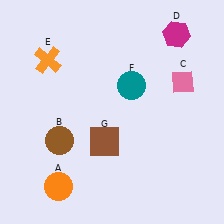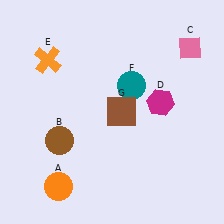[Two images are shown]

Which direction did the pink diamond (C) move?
The pink diamond (C) moved up.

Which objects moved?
The objects that moved are: the pink diamond (C), the magenta hexagon (D), the brown square (G).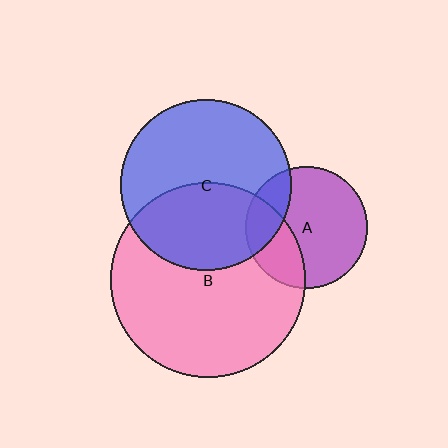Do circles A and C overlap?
Yes.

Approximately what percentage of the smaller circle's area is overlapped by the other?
Approximately 20%.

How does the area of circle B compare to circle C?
Approximately 1.3 times.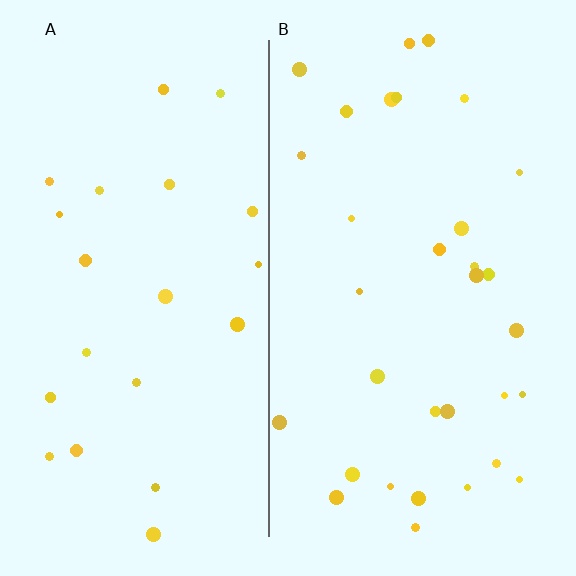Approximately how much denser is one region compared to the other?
Approximately 1.5× — region B over region A.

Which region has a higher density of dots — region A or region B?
B (the right).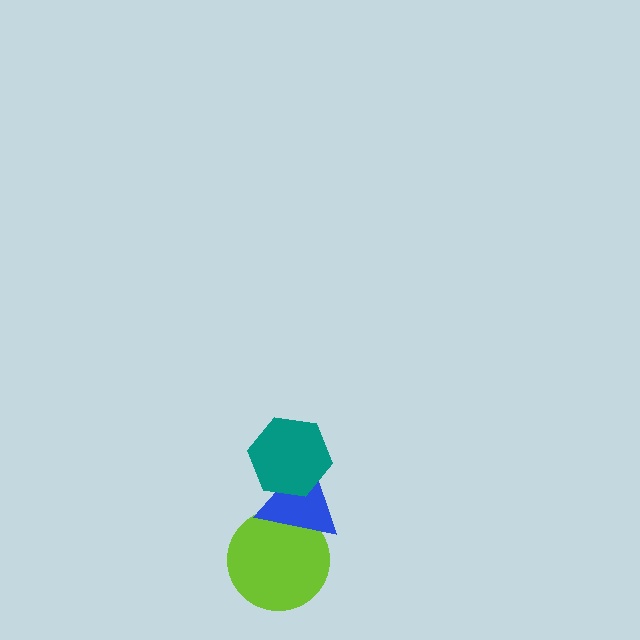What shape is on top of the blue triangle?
The teal hexagon is on top of the blue triangle.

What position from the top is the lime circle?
The lime circle is 3rd from the top.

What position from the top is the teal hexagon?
The teal hexagon is 1st from the top.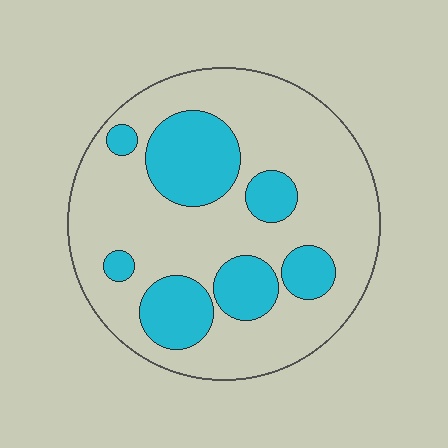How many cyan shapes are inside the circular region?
7.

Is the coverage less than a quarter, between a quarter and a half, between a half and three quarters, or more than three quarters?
Between a quarter and a half.